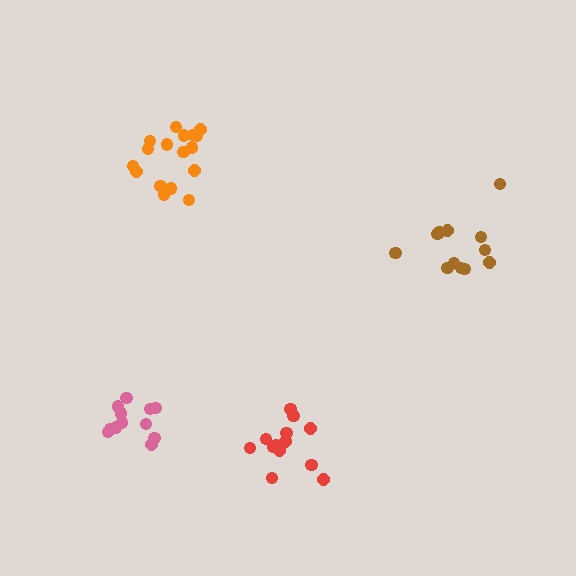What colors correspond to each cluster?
The clusters are colored: brown, orange, red, pink.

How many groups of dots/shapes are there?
There are 4 groups.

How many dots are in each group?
Group 1: 12 dots, Group 2: 17 dots, Group 3: 14 dots, Group 4: 12 dots (55 total).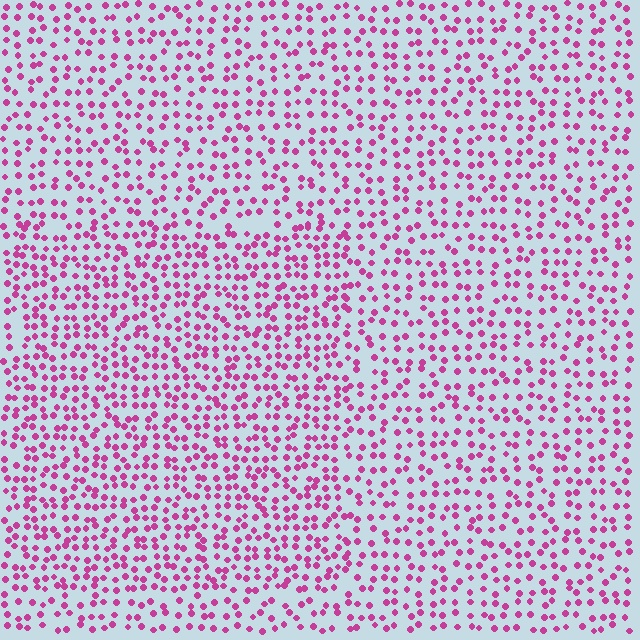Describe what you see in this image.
The image contains small magenta elements arranged at two different densities. A rectangle-shaped region is visible where the elements are more densely packed than the surrounding area.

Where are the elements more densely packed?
The elements are more densely packed inside the rectangle boundary.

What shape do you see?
I see a rectangle.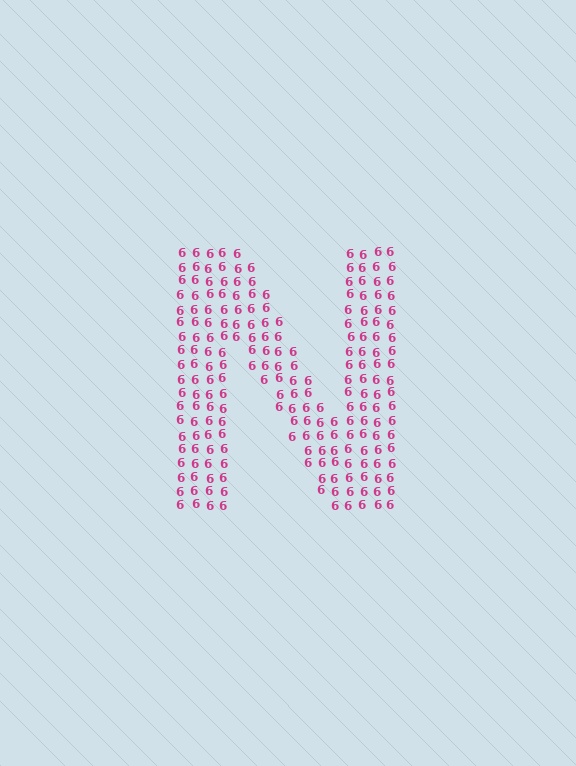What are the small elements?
The small elements are digit 6's.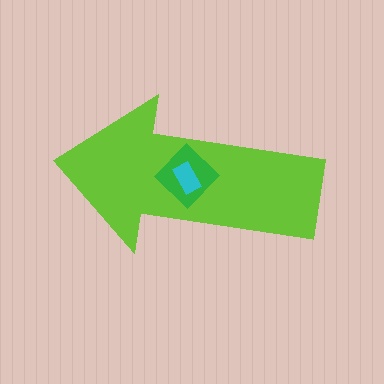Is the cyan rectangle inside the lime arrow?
Yes.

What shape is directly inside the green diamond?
The cyan rectangle.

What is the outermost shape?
The lime arrow.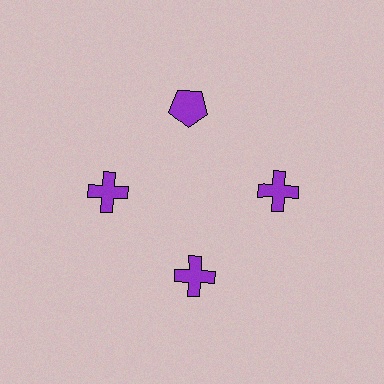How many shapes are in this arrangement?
There are 4 shapes arranged in a ring pattern.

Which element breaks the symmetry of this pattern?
The purple pentagon at roughly the 12 o'clock position breaks the symmetry. All other shapes are purple crosses.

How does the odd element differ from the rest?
It has a different shape: pentagon instead of cross.